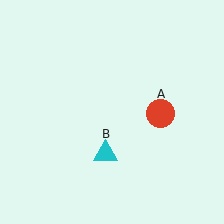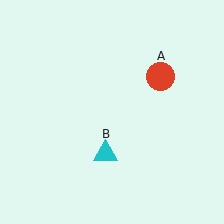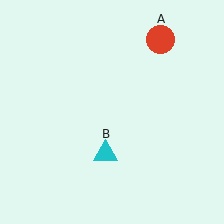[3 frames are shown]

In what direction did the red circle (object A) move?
The red circle (object A) moved up.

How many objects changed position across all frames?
1 object changed position: red circle (object A).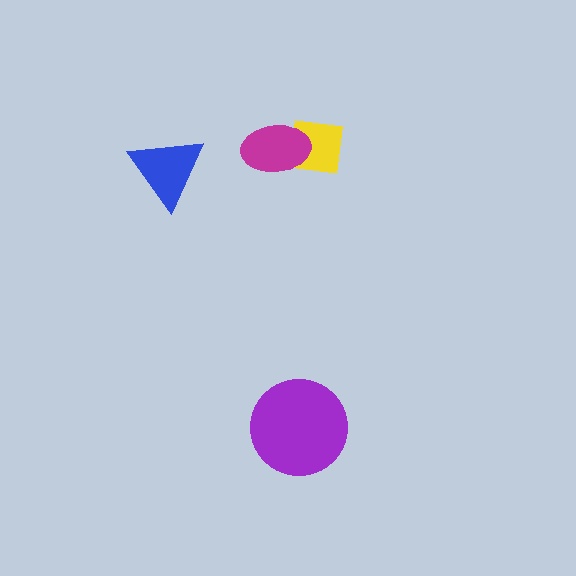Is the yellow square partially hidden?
Yes, it is partially covered by another shape.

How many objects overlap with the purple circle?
0 objects overlap with the purple circle.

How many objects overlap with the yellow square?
1 object overlaps with the yellow square.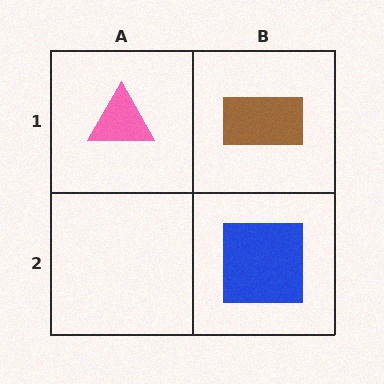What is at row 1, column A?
A pink triangle.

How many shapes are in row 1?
2 shapes.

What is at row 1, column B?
A brown rectangle.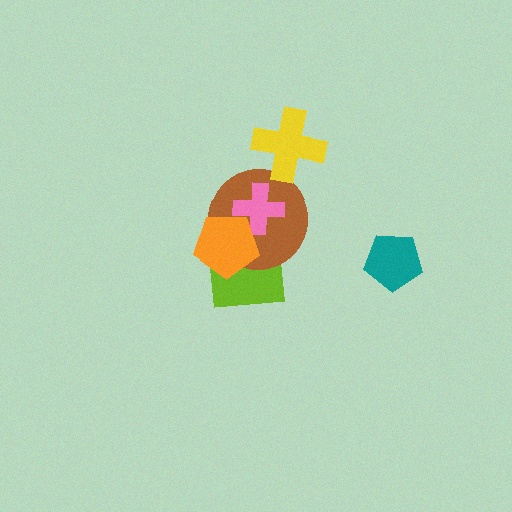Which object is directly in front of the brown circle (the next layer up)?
The pink cross is directly in front of the brown circle.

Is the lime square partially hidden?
Yes, it is partially covered by another shape.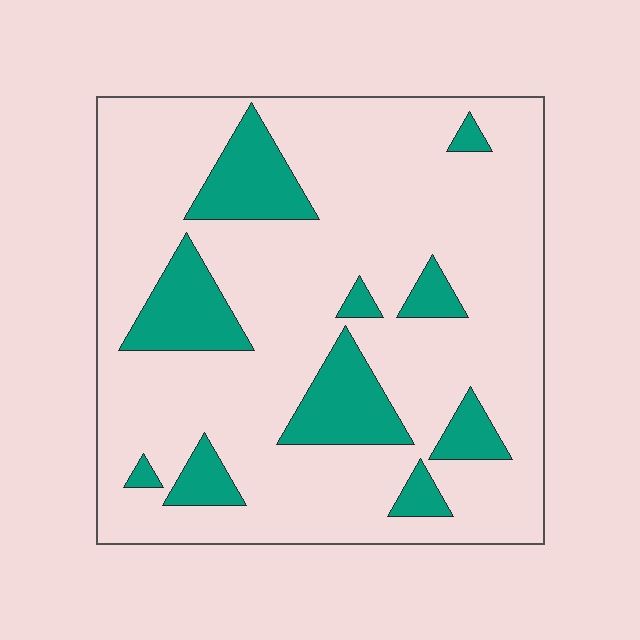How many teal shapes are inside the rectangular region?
10.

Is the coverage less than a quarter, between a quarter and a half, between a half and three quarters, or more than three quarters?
Less than a quarter.